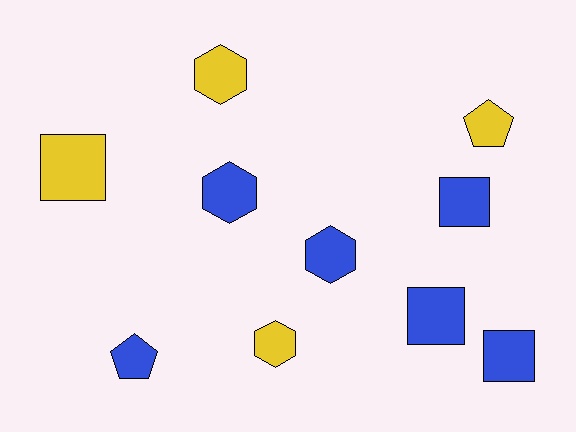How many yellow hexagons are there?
There are 2 yellow hexagons.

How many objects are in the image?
There are 10 objects.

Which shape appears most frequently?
Square, with 4 objects.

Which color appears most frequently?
Blue, with 6 objects.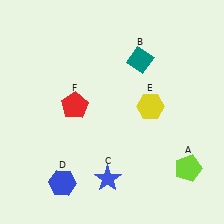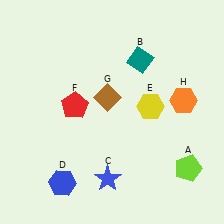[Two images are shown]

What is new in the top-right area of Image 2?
An orange hexagon (H) was added in the top-right area of Image 2.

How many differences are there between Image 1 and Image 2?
There are 2 differences between the two images.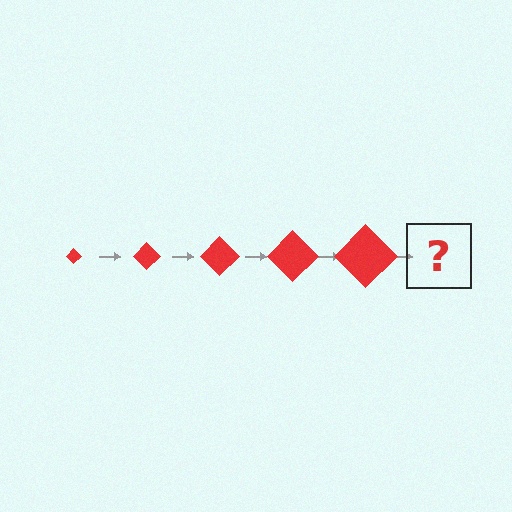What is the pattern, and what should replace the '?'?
The pattern is that the diamond gets progressively larger each step. The '?' should be a red diamond, larger than the previous one.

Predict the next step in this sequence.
The next step is a red diamond, larger than the previous one.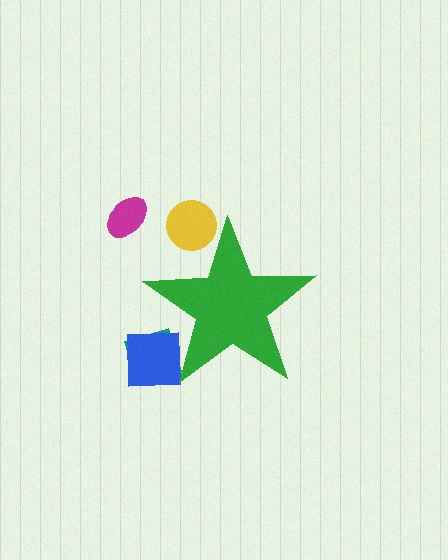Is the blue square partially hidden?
Yes, the blue square is partially hidden behind the green star.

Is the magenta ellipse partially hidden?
No, the magenta ellipse is fully visible.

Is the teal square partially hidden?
Yes, the teal square is partially hidden behind the green star.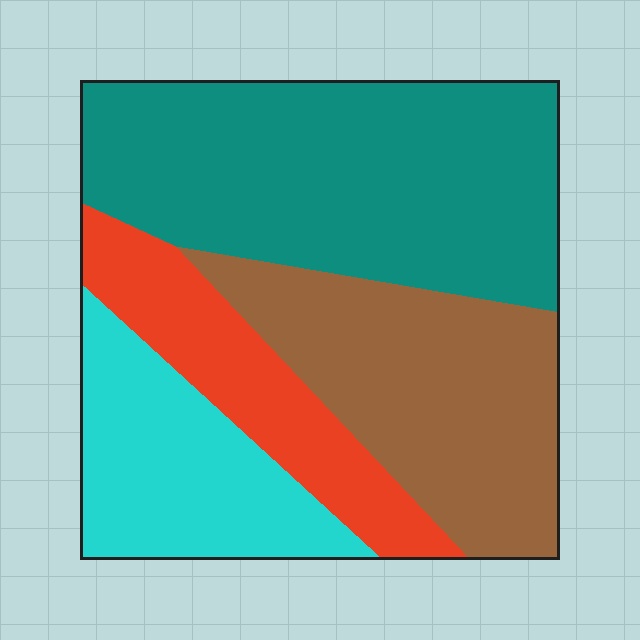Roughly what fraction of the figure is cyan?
Cyan takes up about one sixth (1/6) of the figure.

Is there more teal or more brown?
Teal.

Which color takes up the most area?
Teal, at roughly 40%.